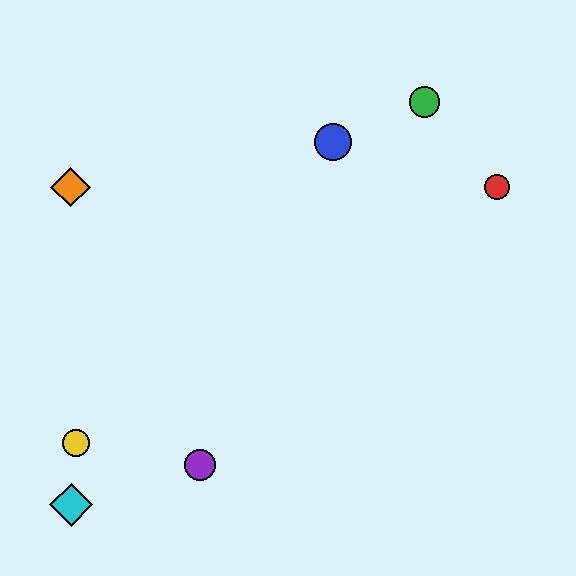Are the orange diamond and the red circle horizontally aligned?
Yes, both are at y≈187.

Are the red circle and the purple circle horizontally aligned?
No, the red circle is at y≈187 and the purple circle is at y≈465.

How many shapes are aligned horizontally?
2 shapes (the red circle, the orange diamond) are aligned horizontally.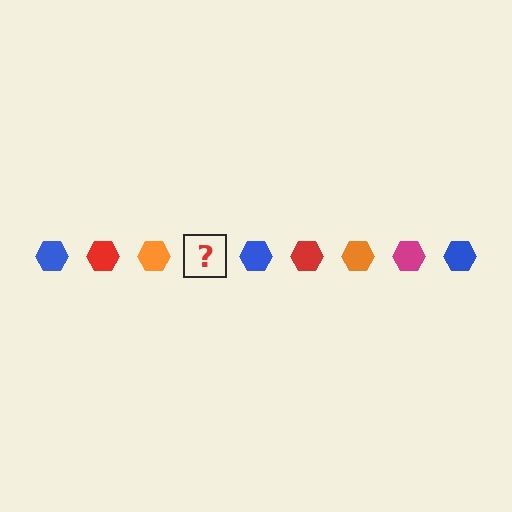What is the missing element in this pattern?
The missing element is a magenta hexagon.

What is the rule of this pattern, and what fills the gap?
The rule is that the pattern cycles through blue, red, orange, magenta hexagons. The gap should be filled with a magenta hexagon.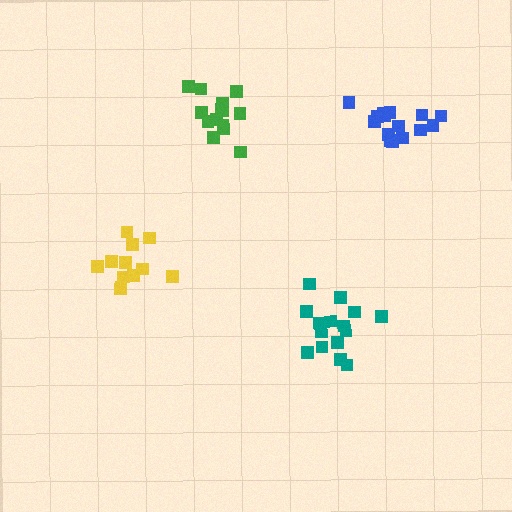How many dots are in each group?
Group 1: 16 dots, Group 2: 14 dots, Group 3: 12 dots, Group 4: 15 dots (57 total).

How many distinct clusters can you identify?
There are 4 distinct clusters.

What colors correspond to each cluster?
The clusters are colored: teal, green, yellow, blue.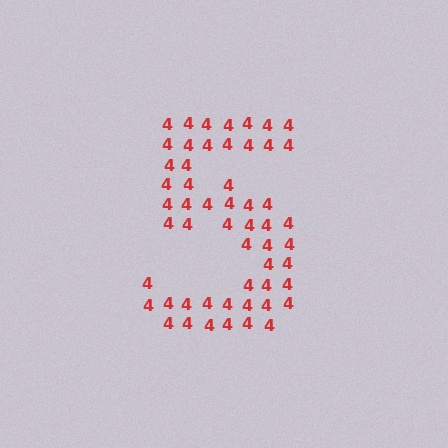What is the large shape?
The large shape is the digit 5.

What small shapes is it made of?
It is made of small digit 4's.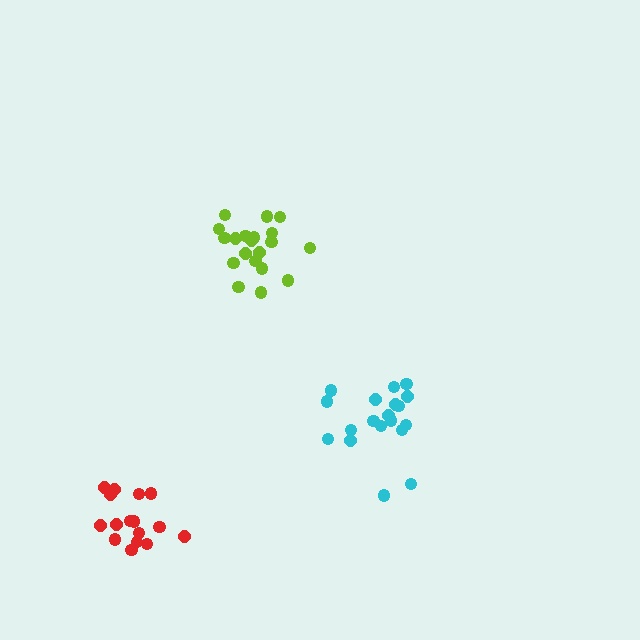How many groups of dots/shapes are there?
There are 3 groups.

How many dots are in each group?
Group 1: 20 dots, Group 2: 19 dots, Group 3: 17 dots (56 total).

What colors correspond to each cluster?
The clusters are colored: lime, cyan, red.